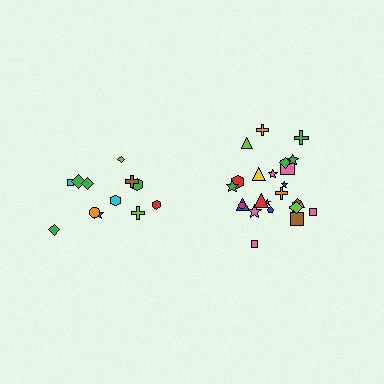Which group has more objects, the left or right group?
The right group.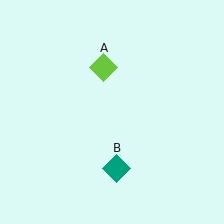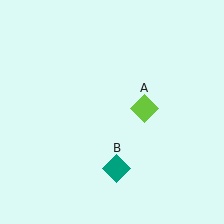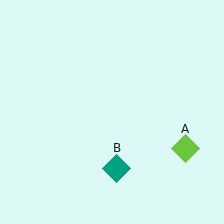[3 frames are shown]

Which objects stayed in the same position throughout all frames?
Teal diamond (object B) remained stationary.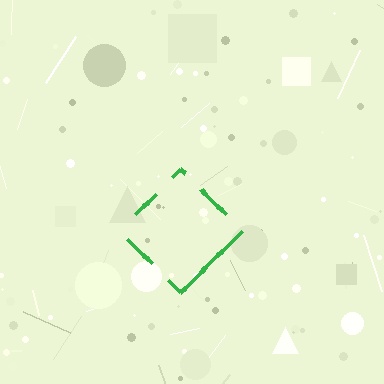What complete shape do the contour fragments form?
The contour fragments form a diamond.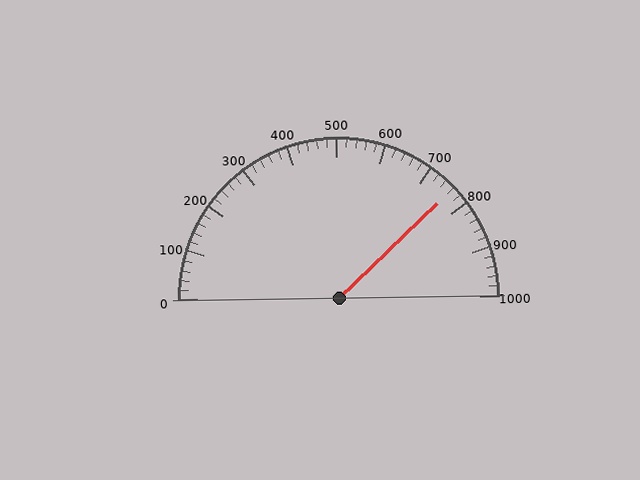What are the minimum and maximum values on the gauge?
The gauge ranges from 0 to 1000.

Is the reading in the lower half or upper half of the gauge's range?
The reading is in the upper half of the range (0 to 1000).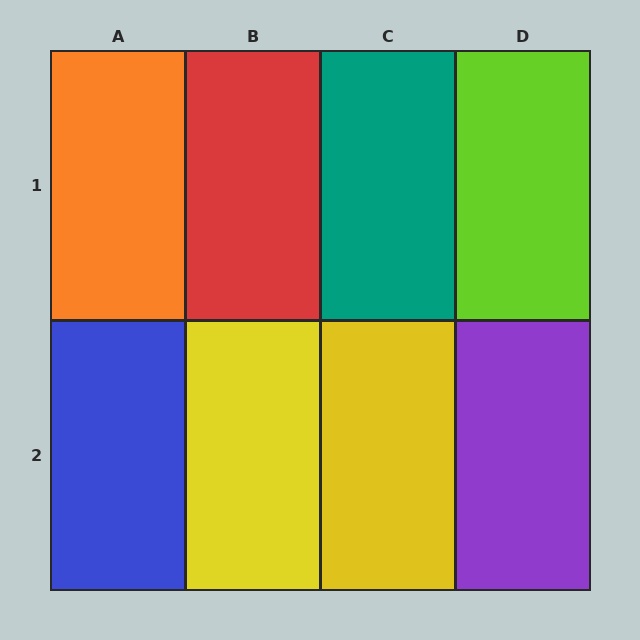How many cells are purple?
1 cell is purple.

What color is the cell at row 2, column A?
Blue.